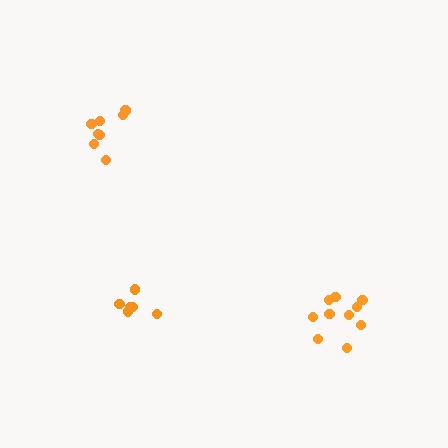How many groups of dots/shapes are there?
There are 3 groups.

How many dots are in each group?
Group 1: 6 dots, Group 2: 8 dots, Group 3: 10 dots (24 total).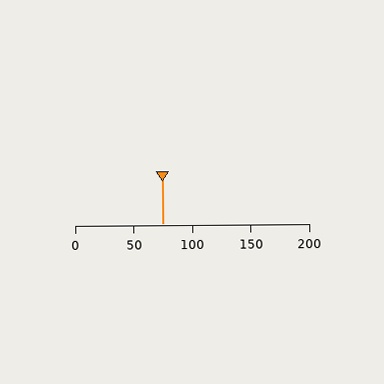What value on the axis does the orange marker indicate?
The marker indicates approximately 75.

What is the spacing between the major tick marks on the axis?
The major ticks are spaced 50 apart.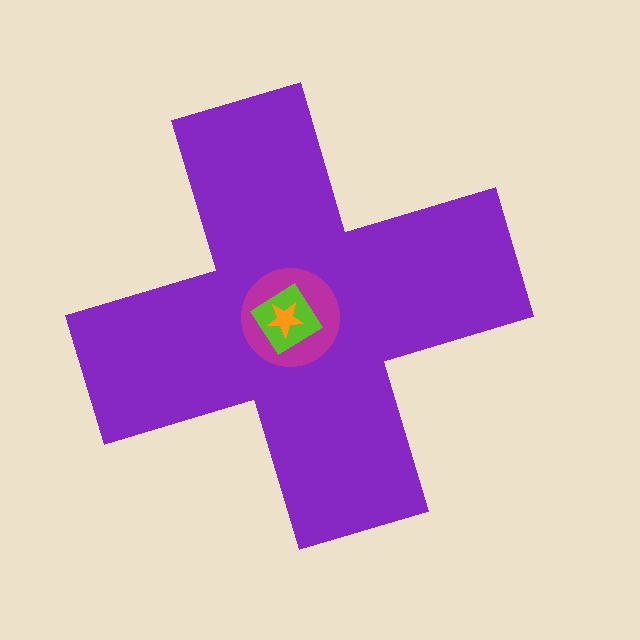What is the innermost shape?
The orange star.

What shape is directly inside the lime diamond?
The orange star.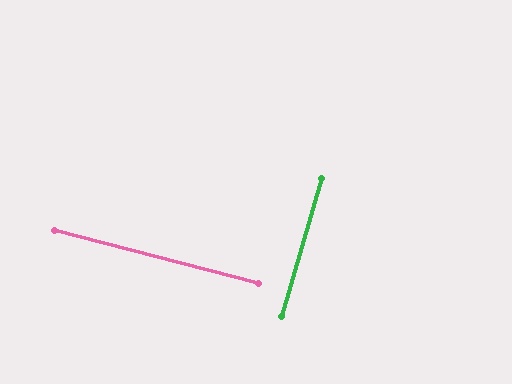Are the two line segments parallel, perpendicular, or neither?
Perpendicular — they meet at approximately 88°.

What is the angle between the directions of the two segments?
Approximately 88 degrees.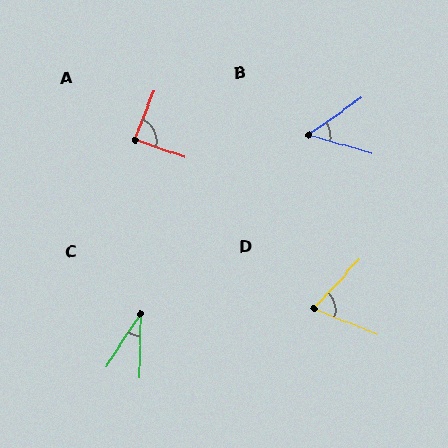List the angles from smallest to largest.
C (32°), B (52°), D (69°), A (88°).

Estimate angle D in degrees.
Approximately 69 degrees.